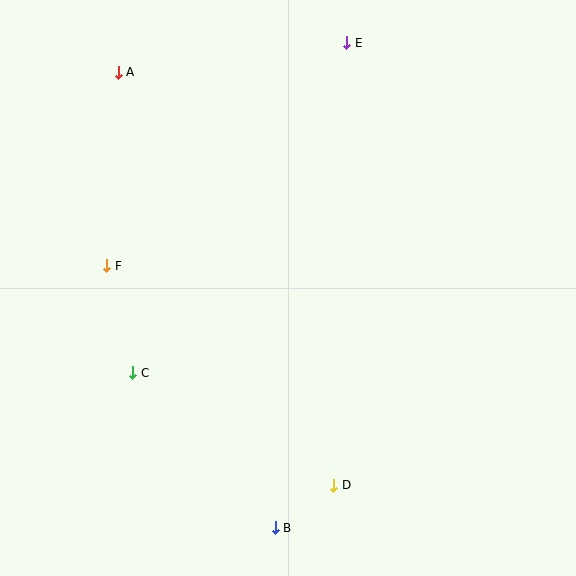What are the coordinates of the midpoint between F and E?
The midpoint between F and E is at (227, 154).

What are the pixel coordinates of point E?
Point E is at (347, 43).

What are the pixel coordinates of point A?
Point A is at (118, 72).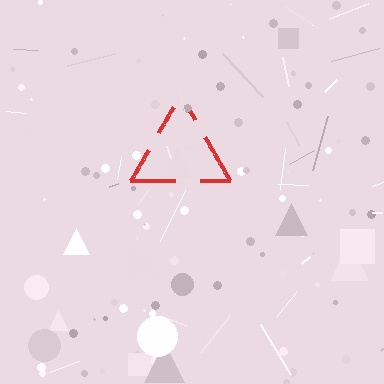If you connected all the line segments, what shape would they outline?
They would outline a triangle.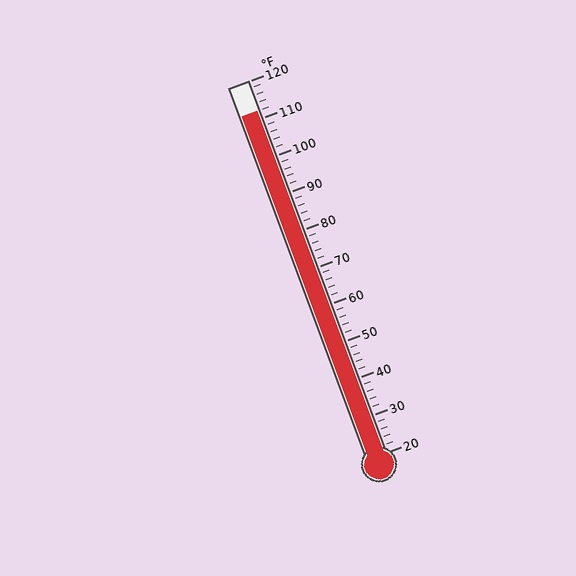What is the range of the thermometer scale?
The thermometer scale ranges from 20°F to 120°F.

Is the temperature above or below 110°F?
The temperature is above 110°F.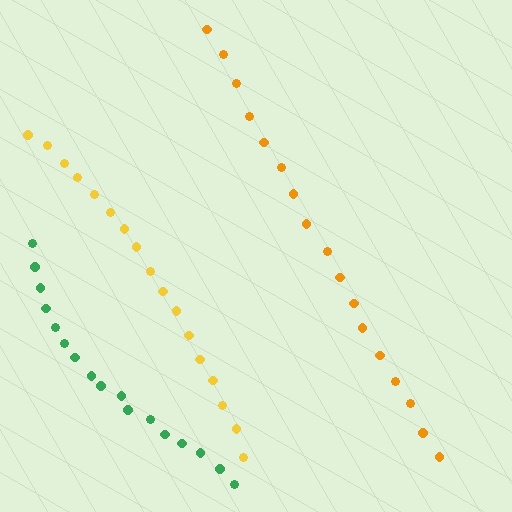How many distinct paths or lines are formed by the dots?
There are 3 distinct paths.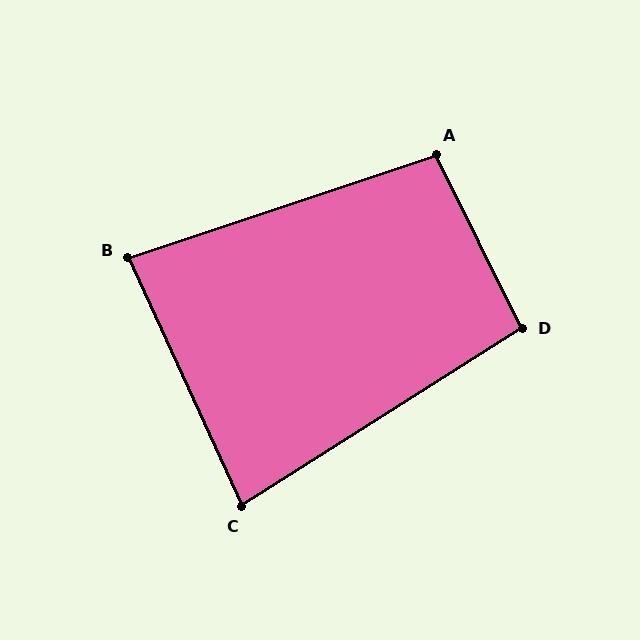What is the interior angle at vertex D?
Approximately 96 degrees (obtuse).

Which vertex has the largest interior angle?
A, at approximately 98 degrees.